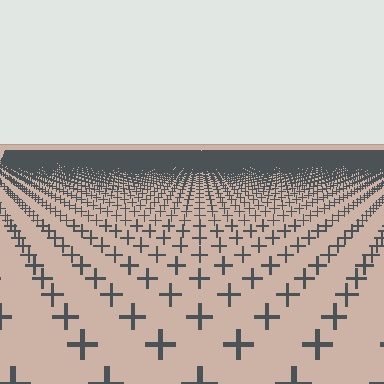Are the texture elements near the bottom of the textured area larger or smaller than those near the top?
Larger. Near the bottom, elements are closer to the viewer and appear at a bigger on-screen size.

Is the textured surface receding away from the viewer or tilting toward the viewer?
The surface is receding away from the viewer. Texture elements get smaller and denser toward the top.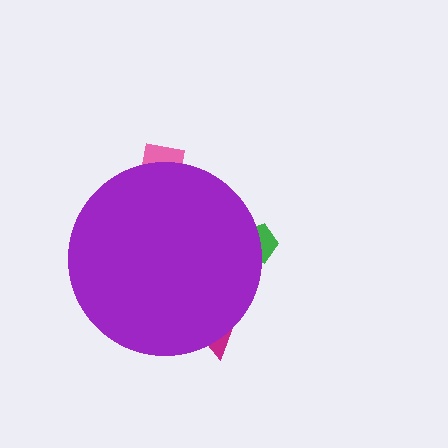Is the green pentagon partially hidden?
Yes, the green pentagon is partially hidden behind the purple circle.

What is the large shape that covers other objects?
A purple circle.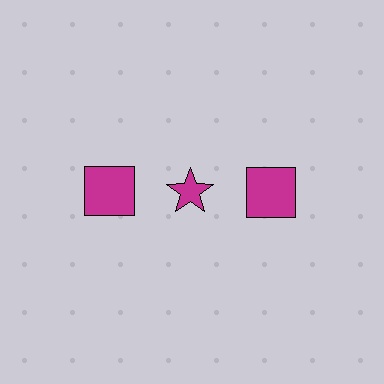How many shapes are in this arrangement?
There are 3 shapes arranged in a grid pattern.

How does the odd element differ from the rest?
It has a different shape: star instead of square.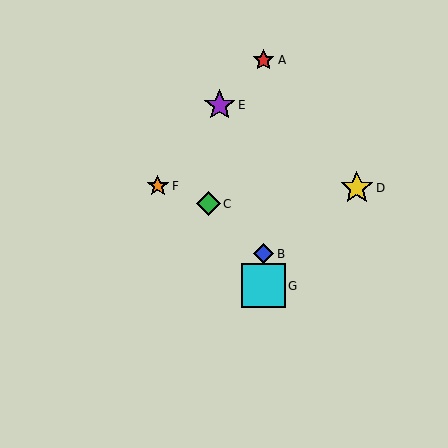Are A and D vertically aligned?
No, A is at x≈264 and D is at x≈357.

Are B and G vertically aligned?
Yes, both are at x≈264.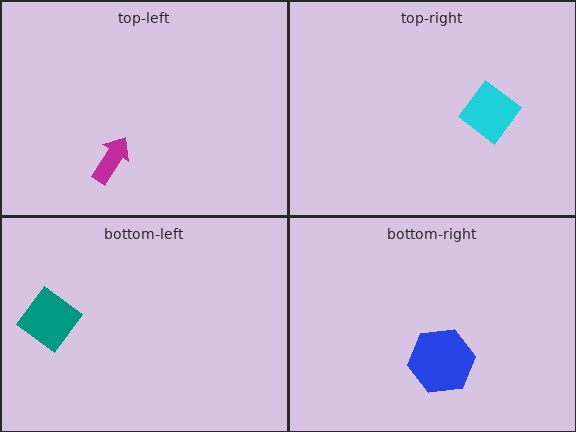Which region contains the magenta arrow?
The top-left region.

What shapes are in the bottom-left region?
The teal diamond.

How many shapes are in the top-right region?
1.